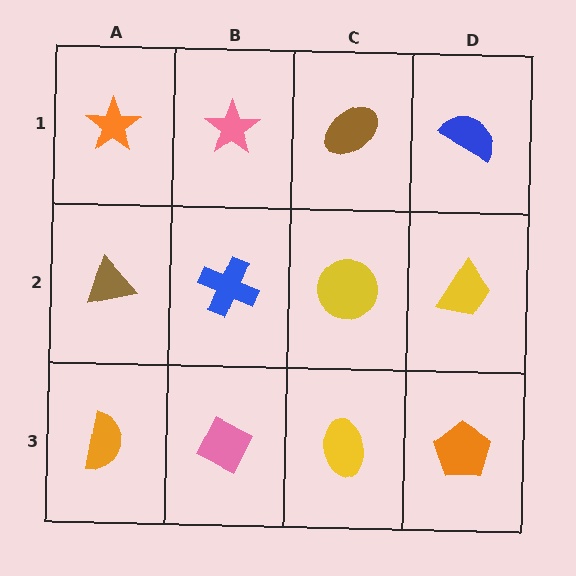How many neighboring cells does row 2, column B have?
4.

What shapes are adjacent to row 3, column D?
A yellow trapezoid (row 2, column D), a yellow ellipse (row 3, column C).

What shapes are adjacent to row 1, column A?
A brown triangle (row 2, column A), a pink star (row 1, column B).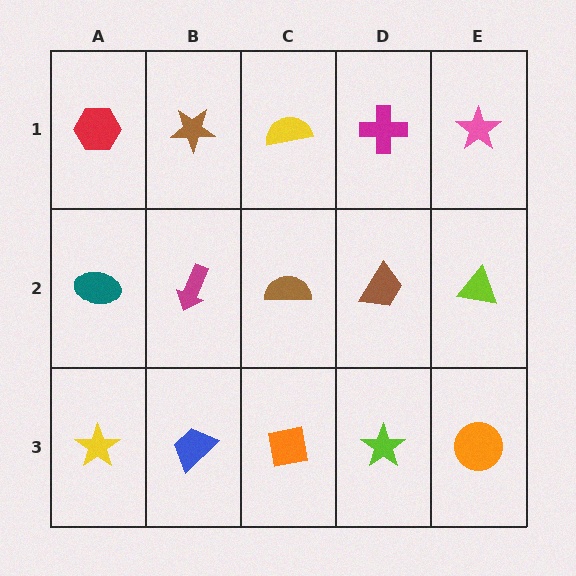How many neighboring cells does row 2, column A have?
3.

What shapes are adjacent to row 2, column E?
A pink star (row 1, column E), an orange circle (row 3, column E), a brown trapezoid (row 2, column D).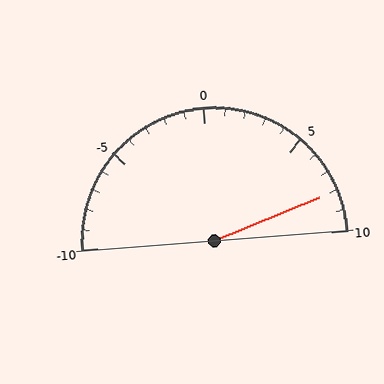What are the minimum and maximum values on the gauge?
The gauge ranges from -10 to 10.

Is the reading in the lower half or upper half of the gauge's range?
The reading is in the upper half of the range (-10 to 10).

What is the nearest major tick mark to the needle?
The nearest major tick mark is 10.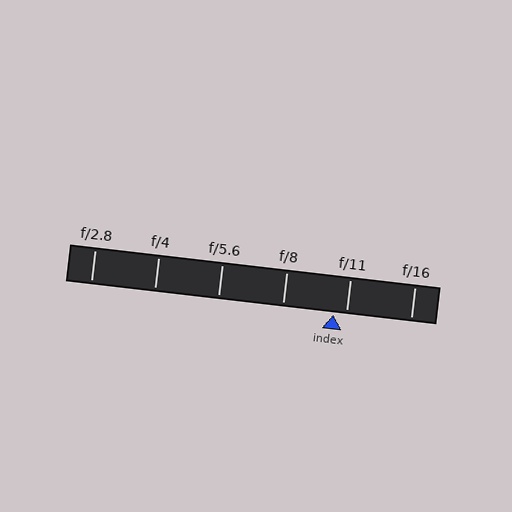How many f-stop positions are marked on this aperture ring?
There are 6 f-stop positions marked.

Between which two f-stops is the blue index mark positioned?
The index mark is between f/8 and f/11.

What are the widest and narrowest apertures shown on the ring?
The widest aperture shown is f/2.8 and the narrowest is f/16.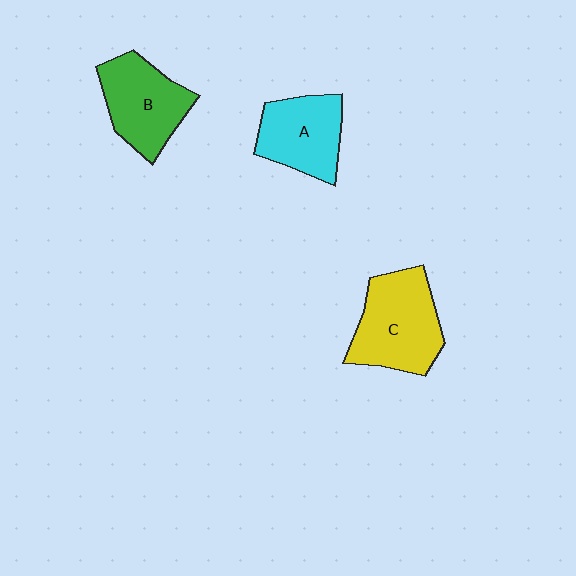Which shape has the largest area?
Shape C (yellow).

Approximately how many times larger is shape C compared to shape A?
Approximately 1.3 times.